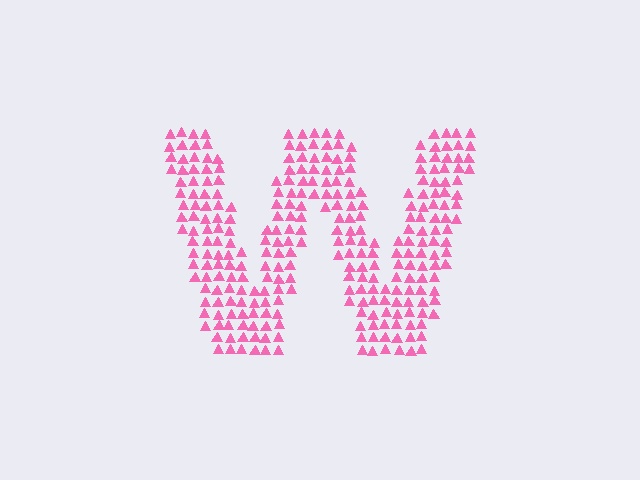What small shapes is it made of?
It is made of small triangles.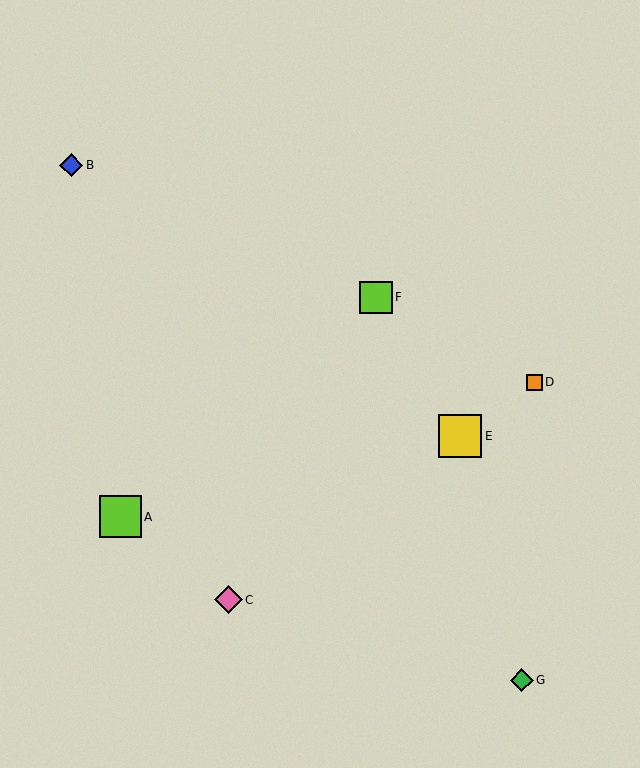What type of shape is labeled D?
Shape D is an orange square.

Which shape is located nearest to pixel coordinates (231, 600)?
The pink diamond (labeled C) at (228, 600) is nearest to that location.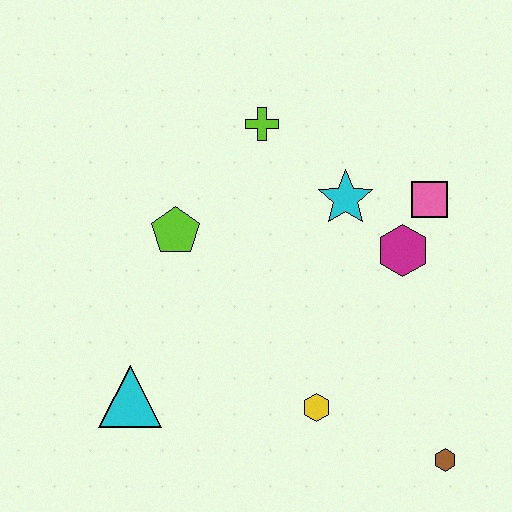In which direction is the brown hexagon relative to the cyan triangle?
The brown hexagon is to the right of the cyan triangle.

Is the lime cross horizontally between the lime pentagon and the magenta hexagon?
Yes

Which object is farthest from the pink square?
The cyan triangle is farthest from the pink square.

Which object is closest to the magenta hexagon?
The pink square is closest to the magenta hexagon.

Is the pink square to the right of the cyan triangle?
Yes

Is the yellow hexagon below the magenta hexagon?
Yes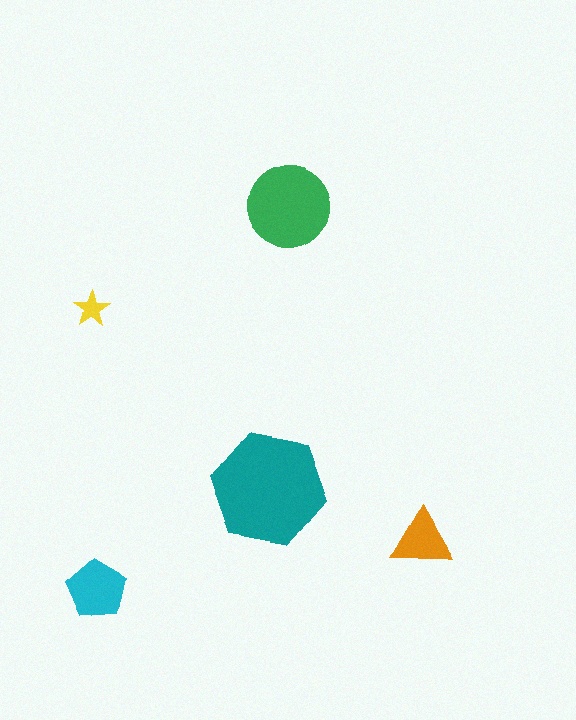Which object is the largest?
The teal hexagon.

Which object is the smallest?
The yellow star.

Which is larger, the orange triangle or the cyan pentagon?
The cyan pentagon.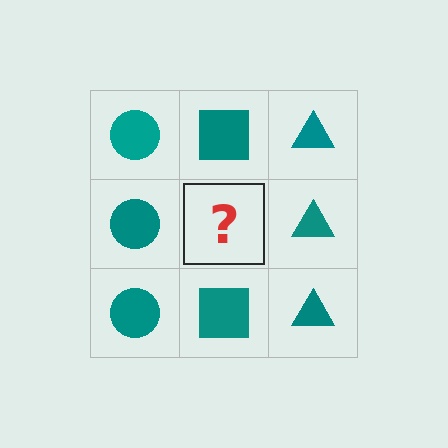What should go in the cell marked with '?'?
The missing cell should contain a teal square.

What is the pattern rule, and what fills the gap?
The rule is that each column has a consistent shape. The gap should be filled with a teal square.